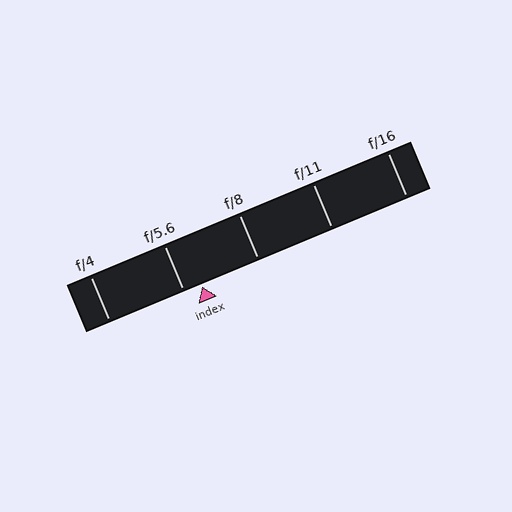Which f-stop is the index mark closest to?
The index mark is closest to f/5.6.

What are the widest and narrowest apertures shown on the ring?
The widest aperture shown is f/4 and the narrowest is f/16.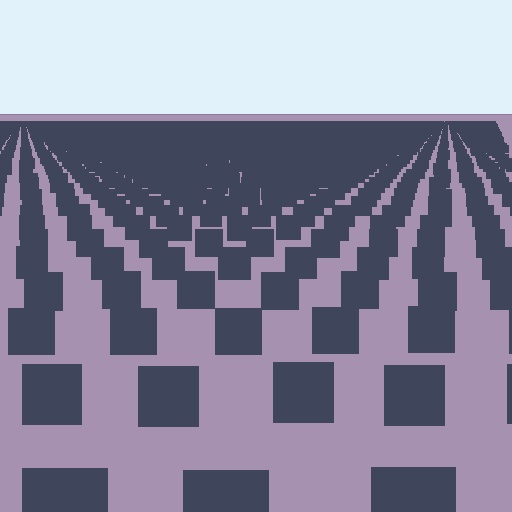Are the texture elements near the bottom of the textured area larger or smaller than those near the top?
Larger. Near the bottom, elements are closer to the viewer and appear at a bigger on-screen size.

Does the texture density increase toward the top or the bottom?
Density increases toward the top.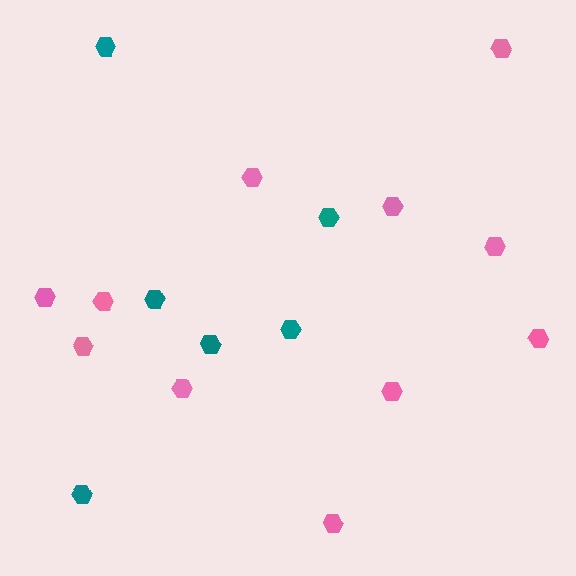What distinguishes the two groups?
There are 2 groups: one group of pink hexagons (11) and one group of teal hexagons (6).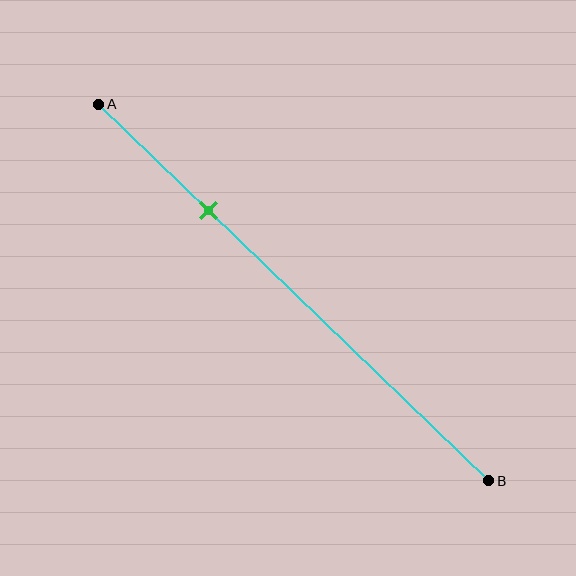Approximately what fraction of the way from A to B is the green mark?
The green mark is approximately 30% of the way from A to B.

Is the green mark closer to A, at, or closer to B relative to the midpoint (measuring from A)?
The green mark is closer to point A than the midpoint of segment AB.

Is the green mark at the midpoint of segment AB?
No, the mark is at about 30% from A, not at the 50% midpoint.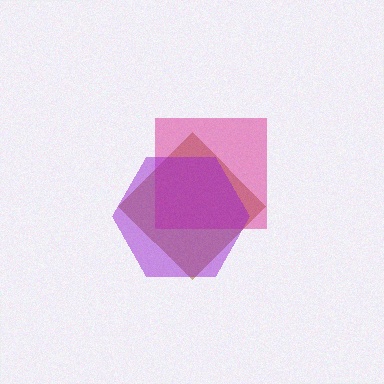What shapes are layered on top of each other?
The layered shapes are: a brown diamond, a magenta square, a purple hexagon.